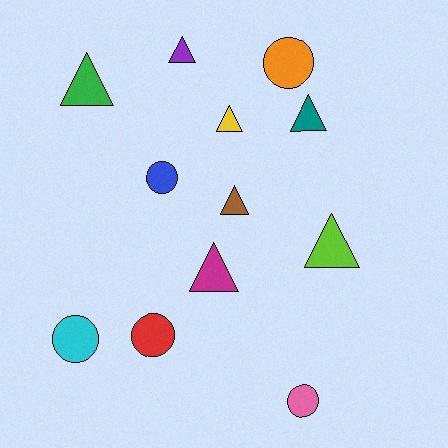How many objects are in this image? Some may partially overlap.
There are 12 objects.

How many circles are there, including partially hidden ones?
There are 5 circles.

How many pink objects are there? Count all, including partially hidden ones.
There is 1 pink object.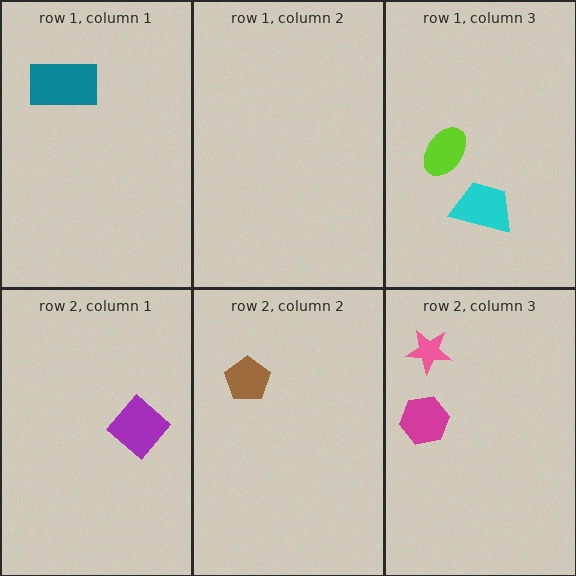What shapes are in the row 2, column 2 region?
The brown pentagon.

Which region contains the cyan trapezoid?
The row 1, column 3 region.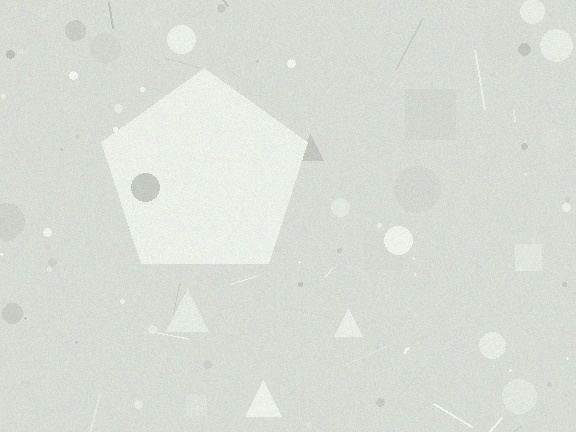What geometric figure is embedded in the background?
A pentagon is embedded in the background.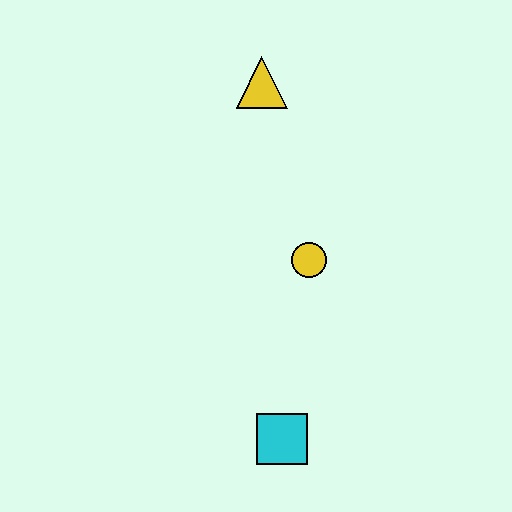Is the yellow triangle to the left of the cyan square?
Yes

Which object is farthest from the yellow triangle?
The cyan square is farthest from the yellow triangle.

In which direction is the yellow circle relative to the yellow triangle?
The yellow circle is below the yellow triangle.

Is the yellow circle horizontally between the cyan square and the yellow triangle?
No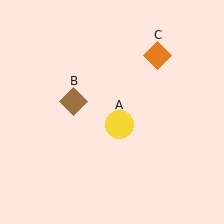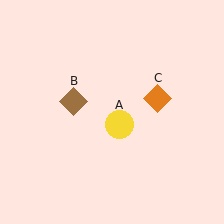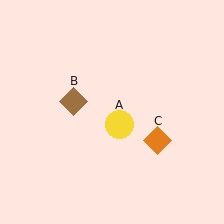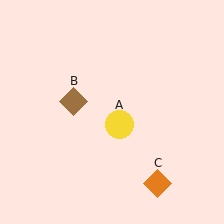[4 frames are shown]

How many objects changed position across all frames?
1 object changed position: orange diamond (object C).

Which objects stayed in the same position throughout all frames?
Yellow circle (object A) and brown diamond (object B) remained stationary.